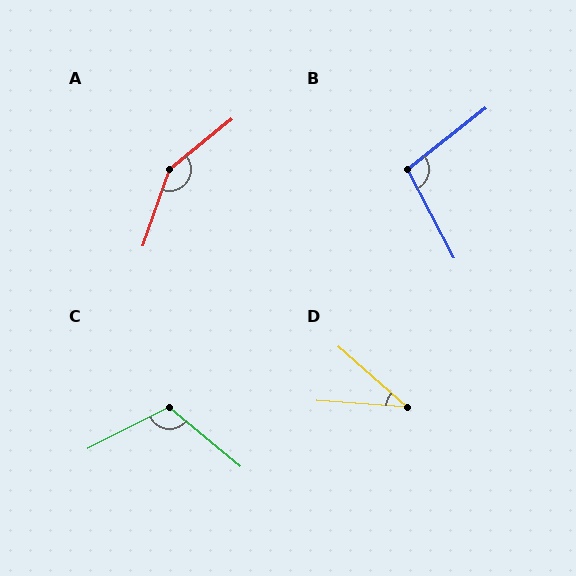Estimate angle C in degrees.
Approximately 113 degrees.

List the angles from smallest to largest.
D (37°), B (100°), C (113°), A (148°).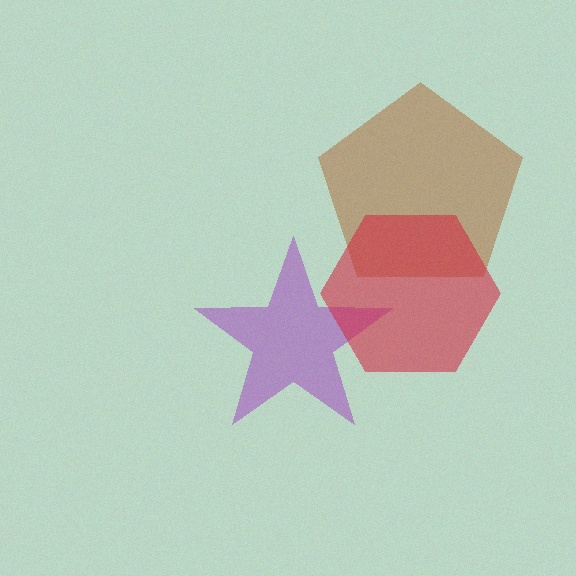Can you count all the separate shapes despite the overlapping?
Yes, there are 3 separate shapes.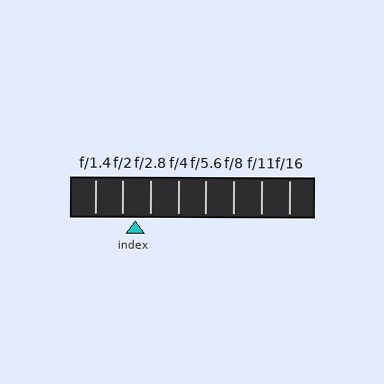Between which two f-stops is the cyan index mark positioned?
The index mark is between f/2 and f/2.8.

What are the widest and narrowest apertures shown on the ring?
The widest aperture shown is f/1.4 and the narrowest is f/16.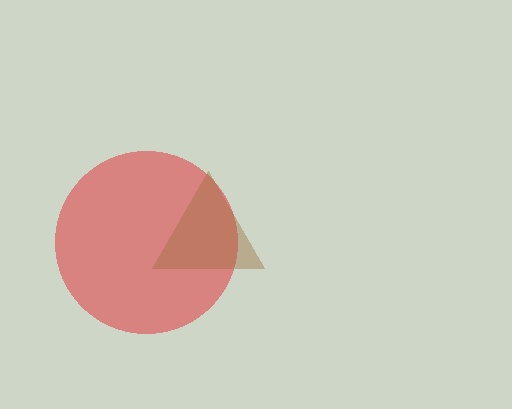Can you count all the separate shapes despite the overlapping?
Yes, there are 2 separate shapes.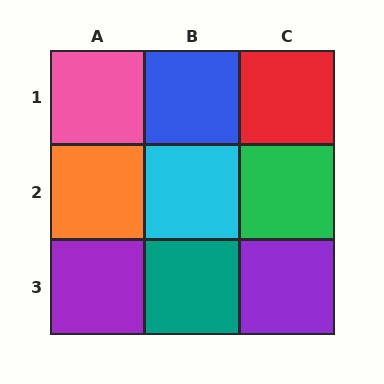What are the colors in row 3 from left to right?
Purple, teal, purple.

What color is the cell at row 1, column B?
Blue.